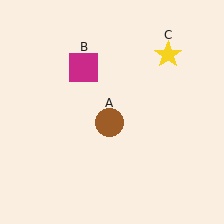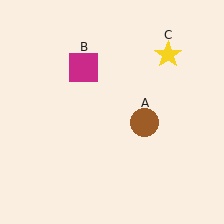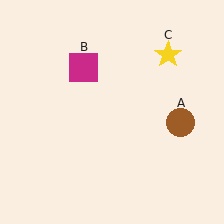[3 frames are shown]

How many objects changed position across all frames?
1 object changed position: brown circle (object A).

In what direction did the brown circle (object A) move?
The brown circle (object A) moved right.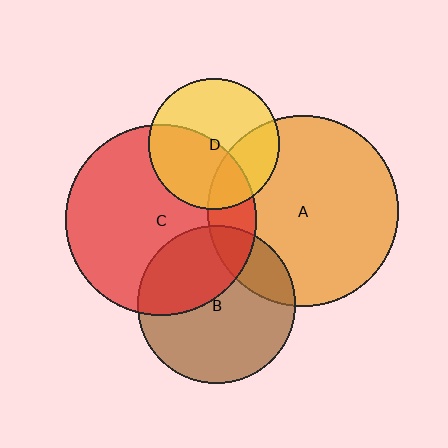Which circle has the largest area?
Circle A (orange).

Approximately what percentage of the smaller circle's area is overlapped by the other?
Approximately 15%.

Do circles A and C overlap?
Yes.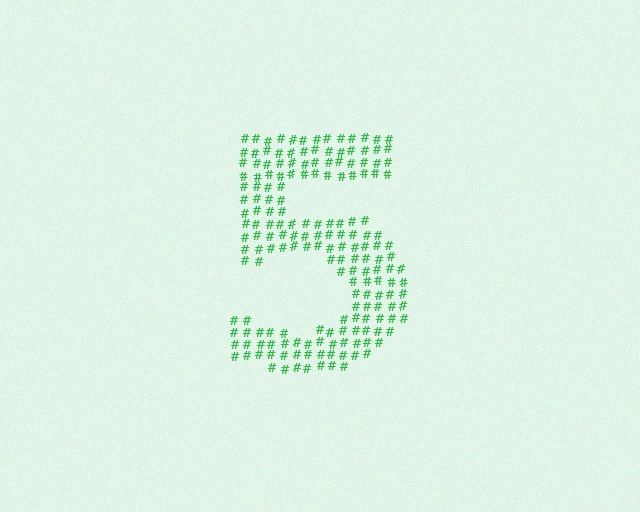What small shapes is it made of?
It is made of small hash symbols.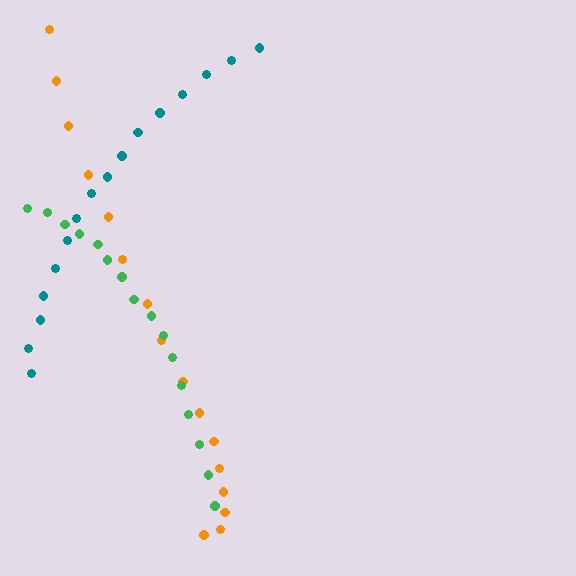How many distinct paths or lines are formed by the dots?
There are 3 distinct paths.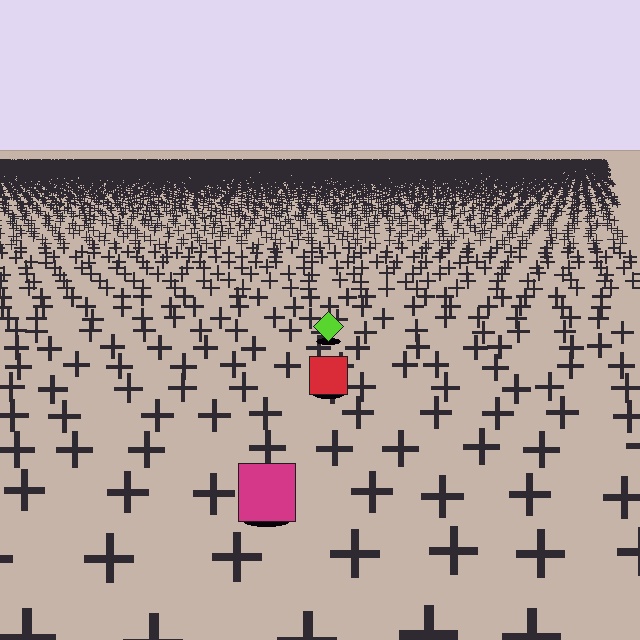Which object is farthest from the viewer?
The lime diamond is farthest from the viewer. It appears smaller and the ground texture around it is denser.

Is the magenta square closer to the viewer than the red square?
Yes. The magenta square is closer — you can tell from the texture gradient: the ground texture is coarser near it.